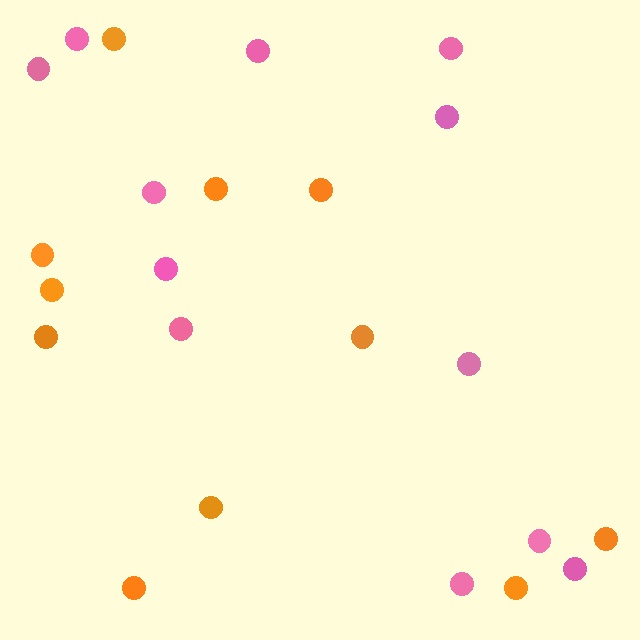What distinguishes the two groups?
There are 2 groups: one group of orange circles (11) and one group of pink circles (12).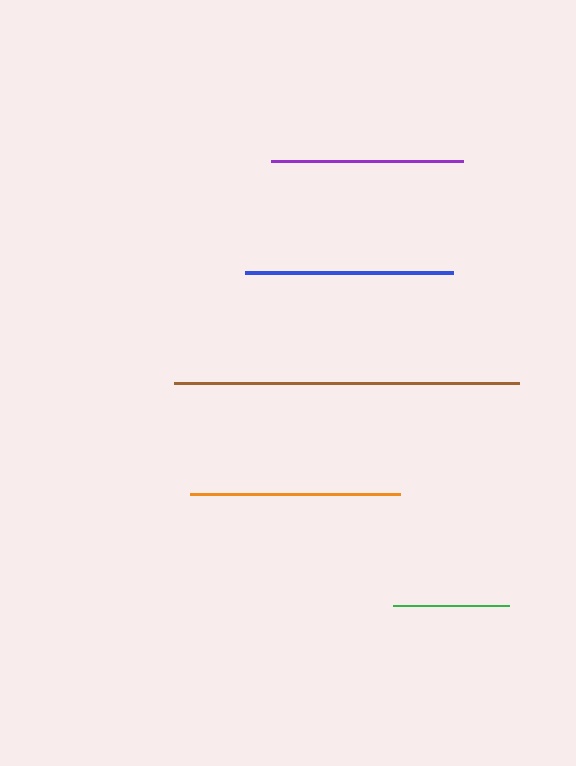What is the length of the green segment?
The green segment is approximately 116 pixels long.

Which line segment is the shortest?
The green line is the shortest at approximately 116 pixels.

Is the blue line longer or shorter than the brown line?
The brown line is longer than the blue line.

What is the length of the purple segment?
The purple segment is approximately 192 pixels long.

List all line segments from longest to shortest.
From longest to shortest: brown, orange, blue, purple, green.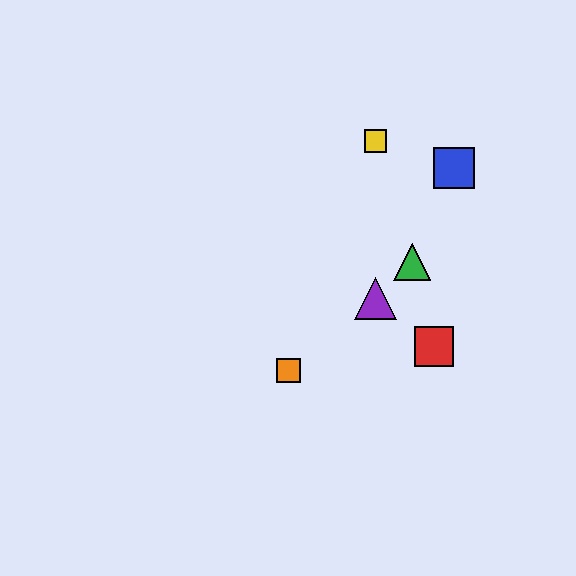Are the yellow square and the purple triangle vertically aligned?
Yes, both are at x≈376.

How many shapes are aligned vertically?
2 shapes (the yellow square, the purple triangle) are aligned vertically.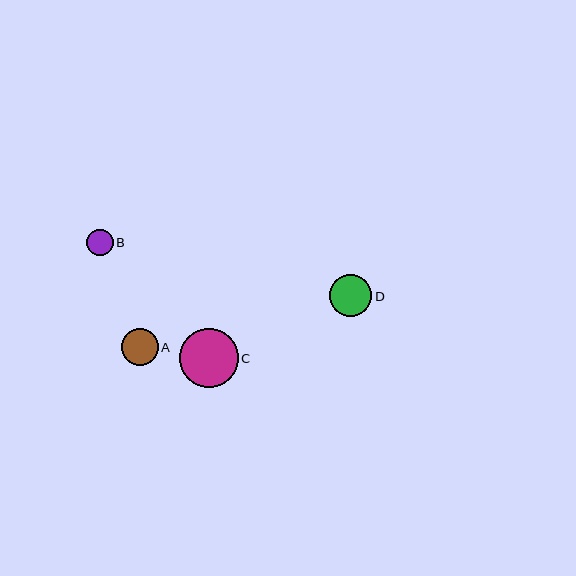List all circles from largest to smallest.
From largest to smallest: C, D, A, B.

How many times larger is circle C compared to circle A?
Circle C is approximately 1.6 times the size of circle A.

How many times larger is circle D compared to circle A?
Circle D is approximately 1.1 times the size of circle A.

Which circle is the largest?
Circle C is the largest with a size of approximately 59 pixels.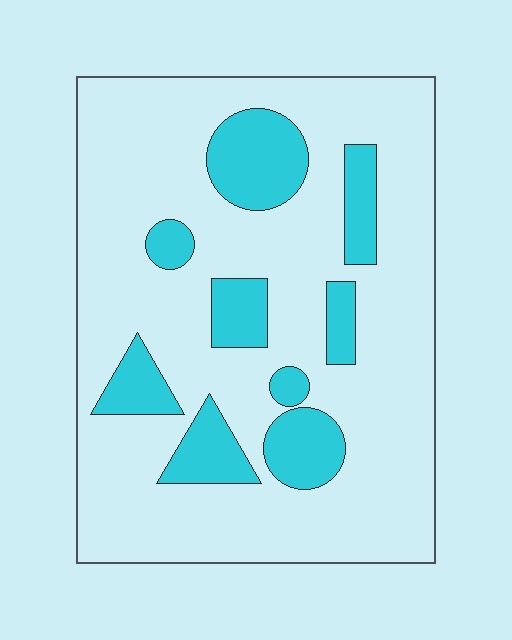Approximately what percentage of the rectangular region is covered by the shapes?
Approximately 20%.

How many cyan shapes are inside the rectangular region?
9.